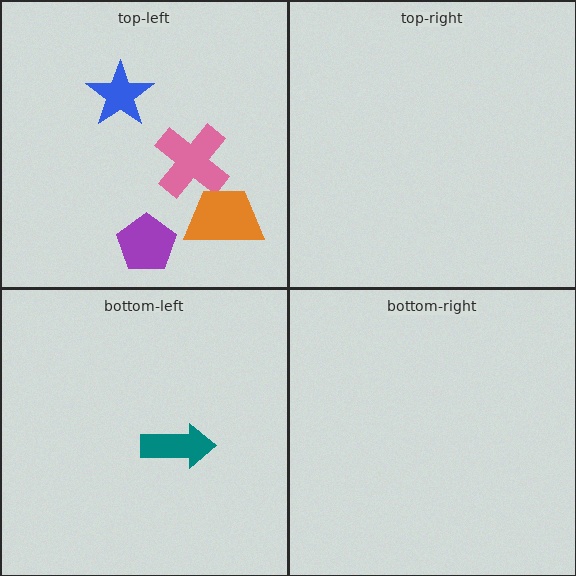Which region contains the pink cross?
The top-left region.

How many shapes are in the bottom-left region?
1.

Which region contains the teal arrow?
The bottom-left region.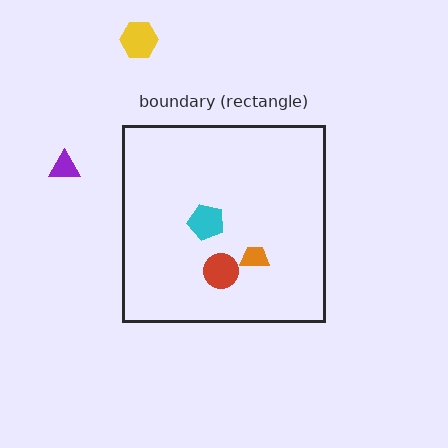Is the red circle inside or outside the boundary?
Inside.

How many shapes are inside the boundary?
3 inside, 2 outside.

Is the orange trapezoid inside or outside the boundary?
Inside.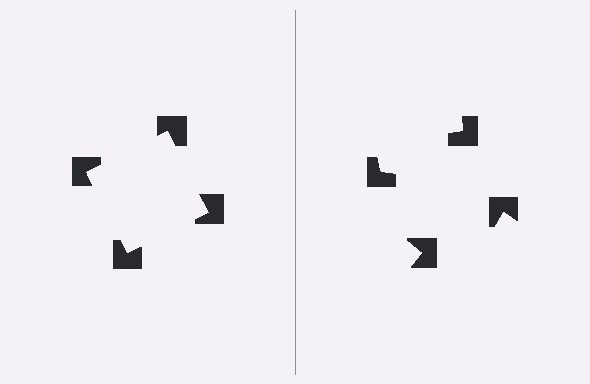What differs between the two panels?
The notched squares are positioned identically on both sides; only the wedge orientations differ. On the left they align to a square; on the right they are misaligned.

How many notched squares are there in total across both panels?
8 — 4 on each side.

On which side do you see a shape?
An illusory square appears on the left side. On the right side the wedge cuts are rotated, so no coherent shape forms.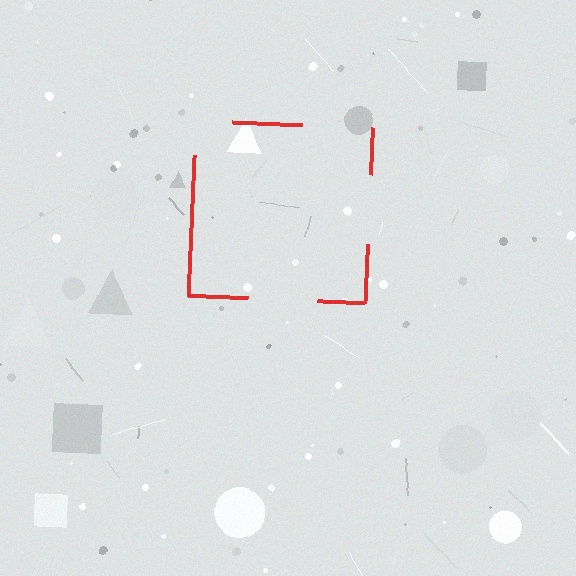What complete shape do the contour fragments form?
The contour fragments form a square.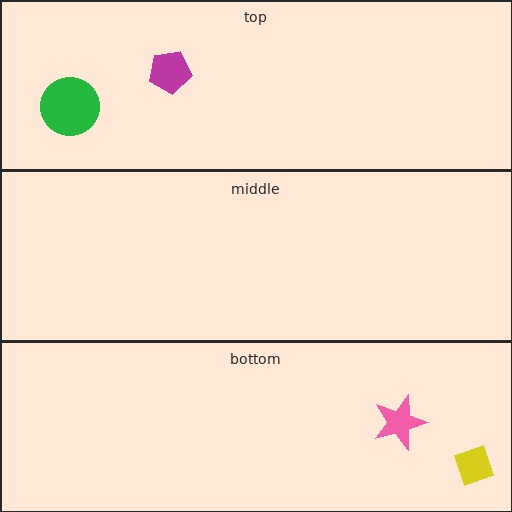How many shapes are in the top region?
2.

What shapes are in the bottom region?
The pink star, the yellow diamond.